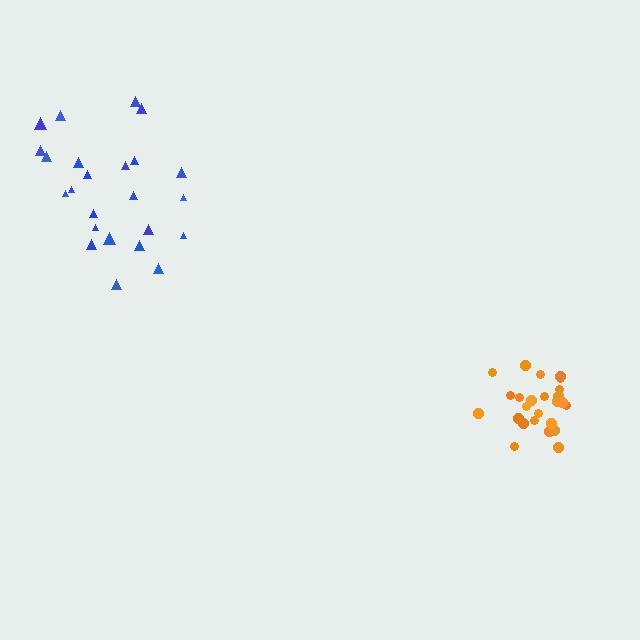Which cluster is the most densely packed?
Orange.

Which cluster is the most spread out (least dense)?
Blue.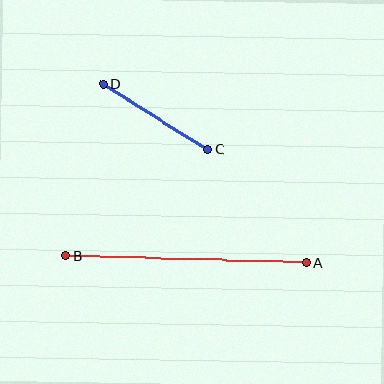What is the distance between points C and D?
The distance is approximately 123 pixels.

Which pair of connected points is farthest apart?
Points A and B are farthest apart.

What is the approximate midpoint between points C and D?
The midpoint is at approximately (155, 117) pixels.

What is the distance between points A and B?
The distance is approximately 240 pixels.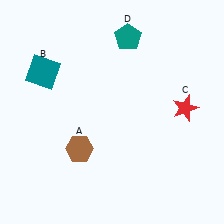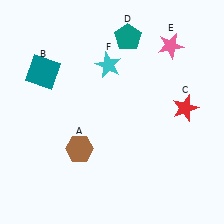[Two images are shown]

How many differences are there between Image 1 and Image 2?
There are 2 differences between the two images.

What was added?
A pink star (E), a cyan star (F) were added in Image 2.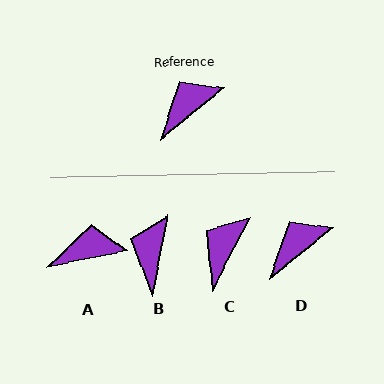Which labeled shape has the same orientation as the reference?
D.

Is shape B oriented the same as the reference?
No, it is off by about 40 degrees.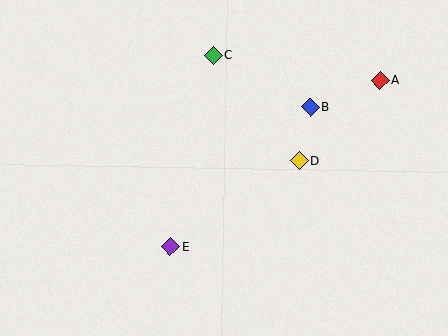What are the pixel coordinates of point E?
Point E is at (170, 247).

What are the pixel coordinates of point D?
Point D is at (299, 160).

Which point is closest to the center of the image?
Point D at (299, 160) is closest to the center.